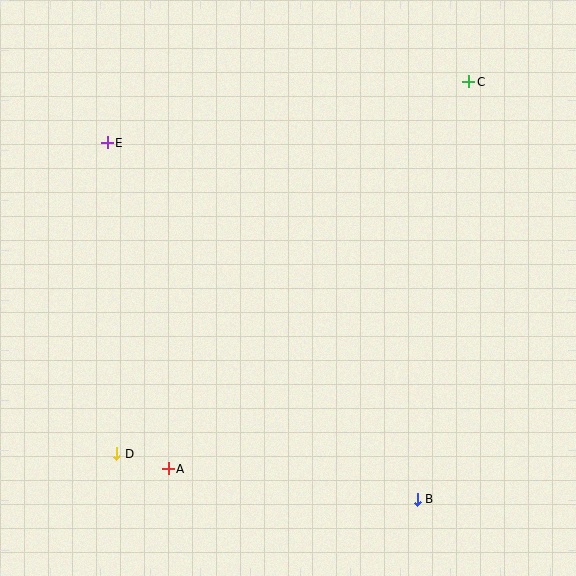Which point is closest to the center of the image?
Point A at (168, 469) is closest to the center.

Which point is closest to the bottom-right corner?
Point B is closest to the bottom-right corner.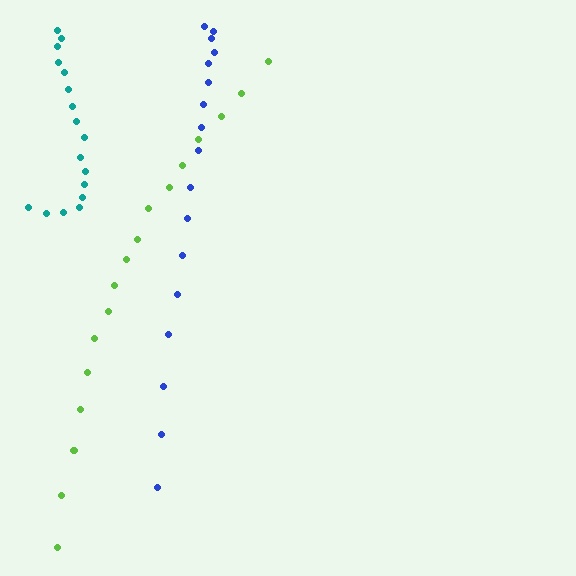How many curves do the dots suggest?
There are 3 distinct paths.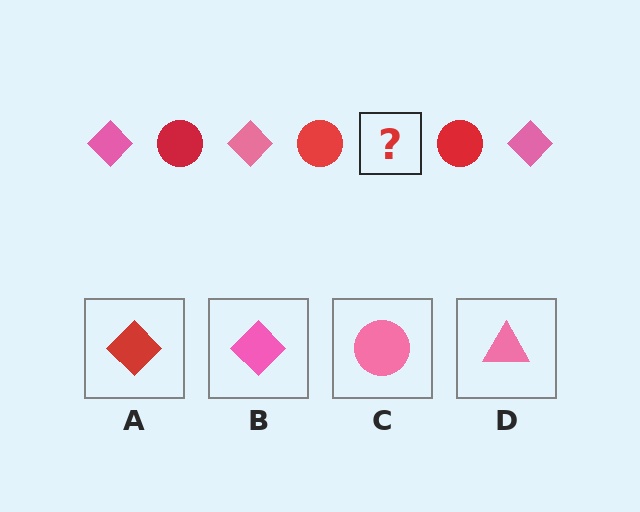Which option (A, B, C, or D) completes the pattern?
B.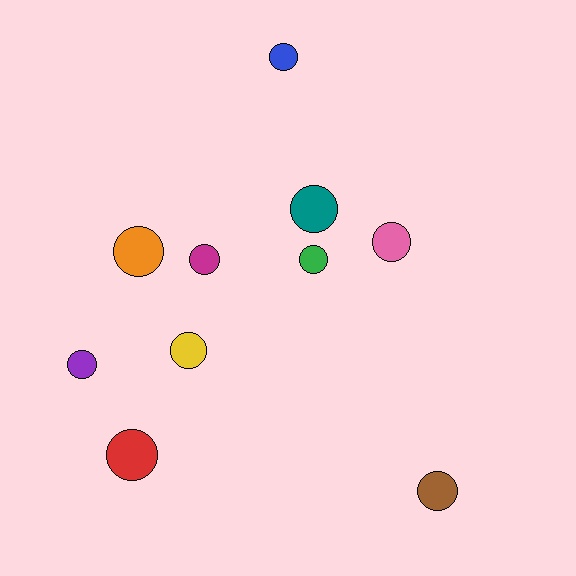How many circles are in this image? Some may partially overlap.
There are 10 circles.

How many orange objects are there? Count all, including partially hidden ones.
There is 1 orange object.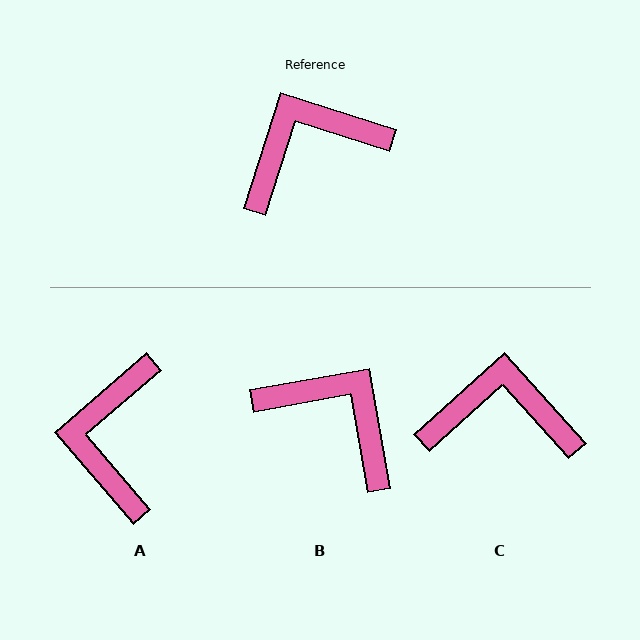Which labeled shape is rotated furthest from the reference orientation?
B, about 62 degrees away.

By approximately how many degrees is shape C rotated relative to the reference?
Approximately 30 degrees clockwise.